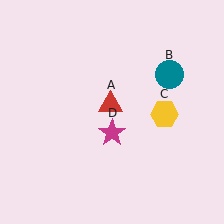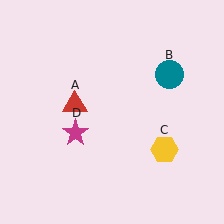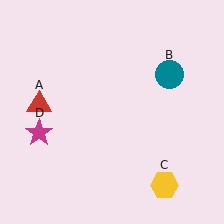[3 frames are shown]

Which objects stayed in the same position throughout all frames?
Teal circle (object B) remained stationary.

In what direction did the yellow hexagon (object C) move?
The yellow hexagon (object C) moved down.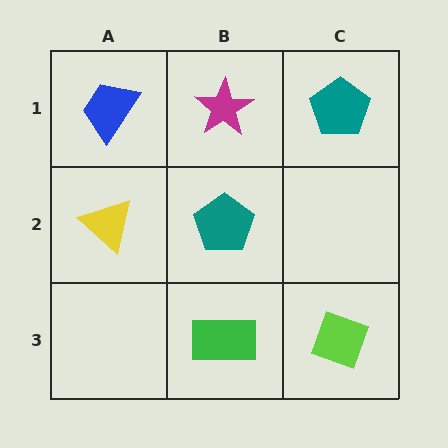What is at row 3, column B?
A green rectangle.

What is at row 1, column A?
A blue trapezoid.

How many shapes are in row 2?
2 shapes.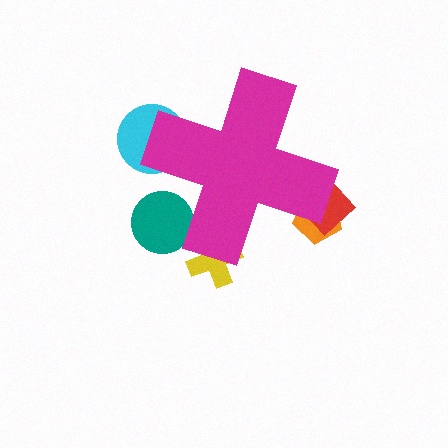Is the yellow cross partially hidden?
Yes, the yellow cross is partially hidden behind the magenta cross.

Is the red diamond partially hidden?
Yes, the red diamond is partially hidden behind the magenta cross.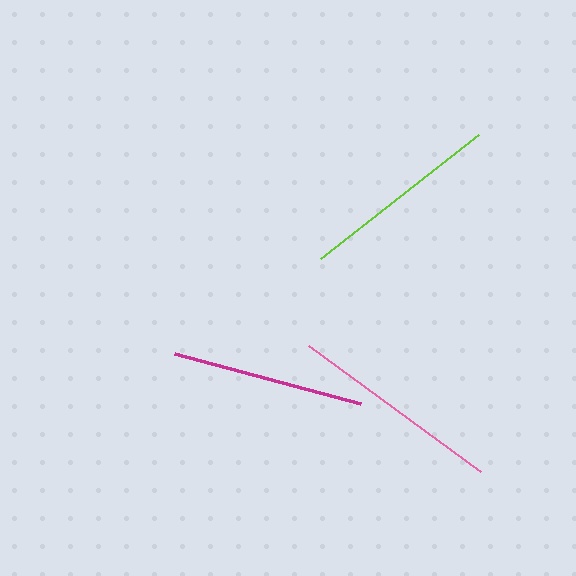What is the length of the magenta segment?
The magenta segment is approximately 193 pixels long.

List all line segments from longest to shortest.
From longest to shortest: pink, lime, magenta.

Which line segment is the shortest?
The magenta line is the shortest at approximately 193 pixels.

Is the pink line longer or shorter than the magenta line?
The pink line is longer than the magenta line.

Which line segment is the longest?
The pink line is the longest at approximately 214 pixels.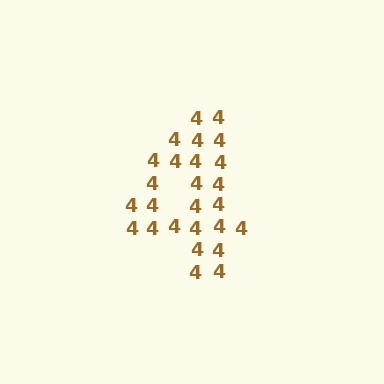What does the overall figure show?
The overall figure shows the digit 4.